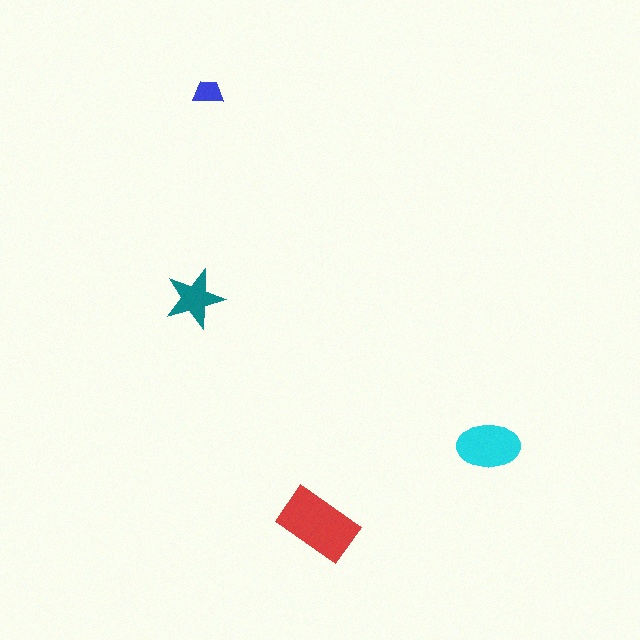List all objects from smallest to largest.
The blue trapezoid, the teal star, the cyan ellipse, the red rectangle.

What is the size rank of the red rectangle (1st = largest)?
1st.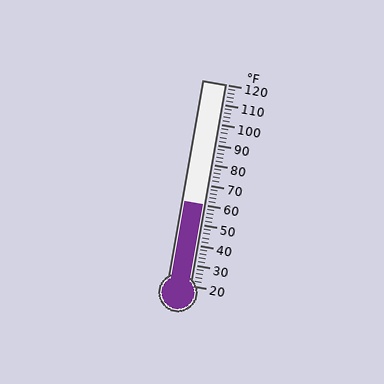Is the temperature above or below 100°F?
The temperature is below 100°F.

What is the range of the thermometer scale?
The thermometer scale ranges from 20°F to 120°F.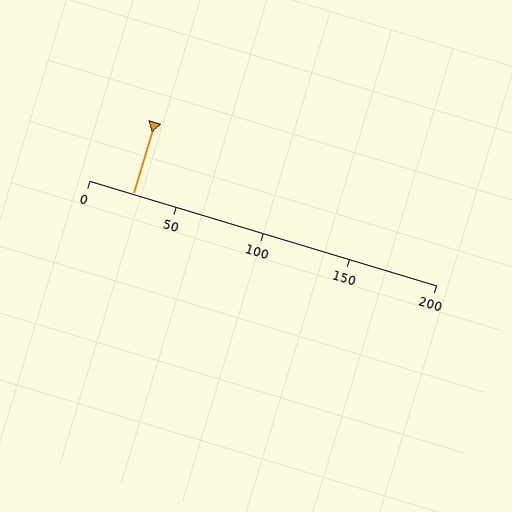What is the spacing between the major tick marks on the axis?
The major ticks are spaced 50 apart.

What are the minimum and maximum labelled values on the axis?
The axis runs from 0 to 200.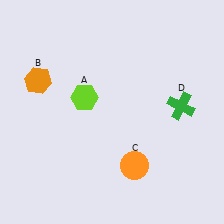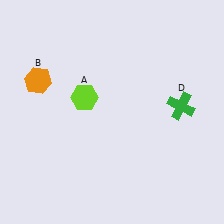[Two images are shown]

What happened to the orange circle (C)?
The orange circle (C) was removed in Image 2. It was in the bottom-right area of Image 1.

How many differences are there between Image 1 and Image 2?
There is 1 difference between the two images.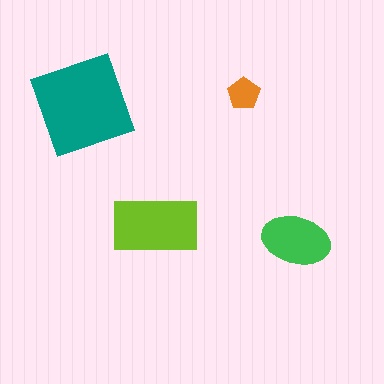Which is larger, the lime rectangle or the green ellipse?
The lime rectangle.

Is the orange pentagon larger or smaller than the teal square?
Smaller.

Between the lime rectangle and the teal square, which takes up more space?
The teal square.